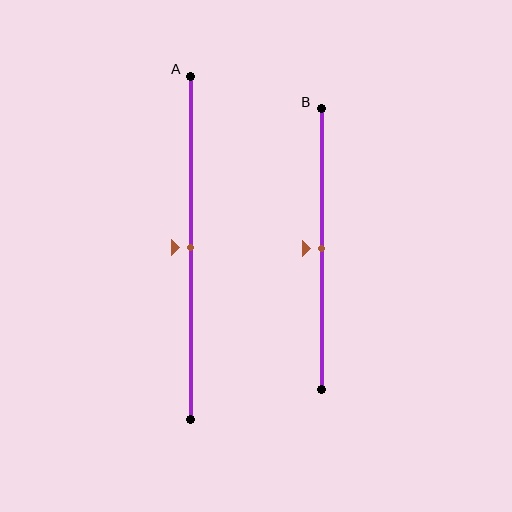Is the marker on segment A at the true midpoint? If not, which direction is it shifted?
Yes, the marker on segment A is at the true midpoint.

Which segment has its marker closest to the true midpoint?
Segment A has its marker closest to the true midpoint.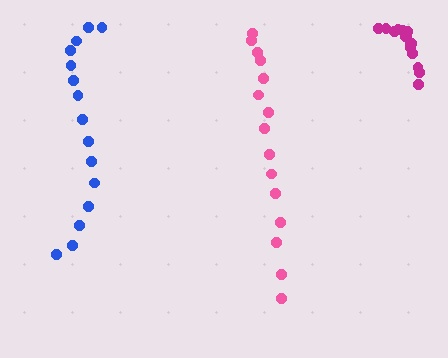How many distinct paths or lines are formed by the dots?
There are 3 distinct paths.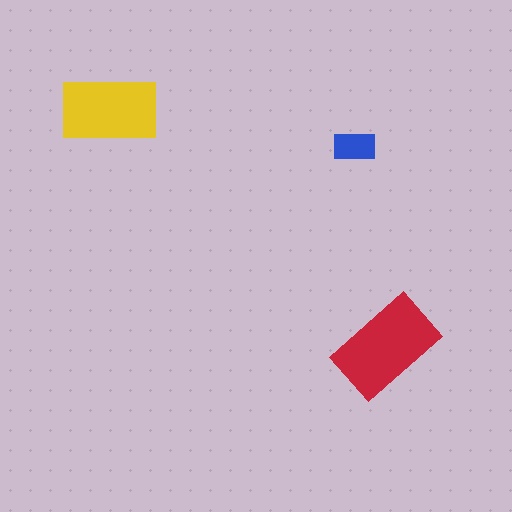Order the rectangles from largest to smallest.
the red one, the yellow one, the blue one.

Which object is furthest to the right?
The red rectangle is rightmost.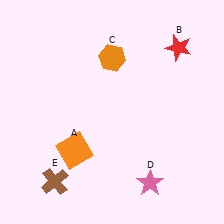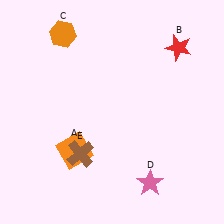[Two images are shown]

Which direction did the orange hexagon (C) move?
The orange hexagon (C) moved left.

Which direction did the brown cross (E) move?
The brown cross (E) moved up.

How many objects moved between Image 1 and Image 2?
2 objects moved between the two images.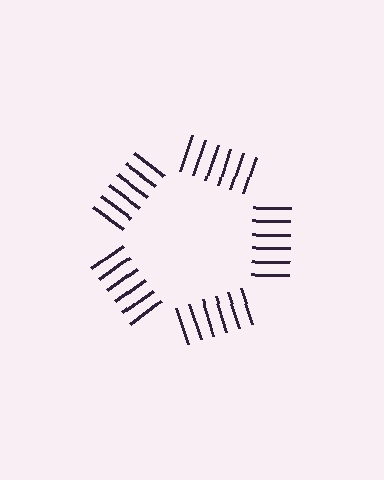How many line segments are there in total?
30 — 6 along each of the 5 edges.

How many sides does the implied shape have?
5 sides — the line-ends trace a pentagon.